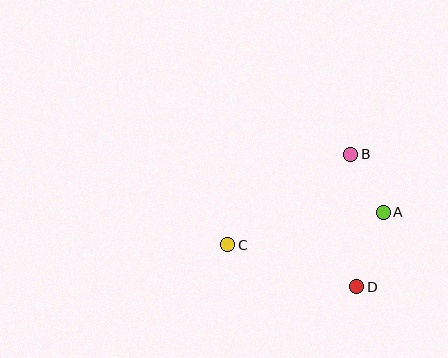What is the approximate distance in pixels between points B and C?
The distance between B and C is approximately 153 pixels.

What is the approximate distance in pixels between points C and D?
The distance between C and D is approximately 136 pixels.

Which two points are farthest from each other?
Points A and C are farthest from each other.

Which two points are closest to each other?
Points A and B are closest to each other.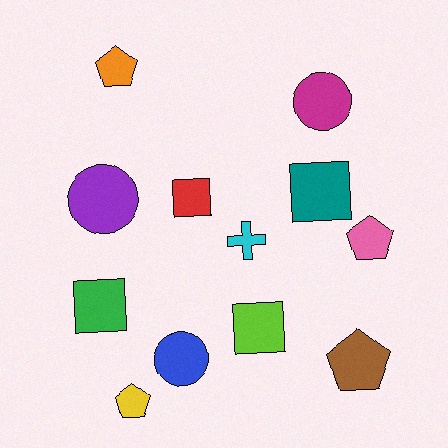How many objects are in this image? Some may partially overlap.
There are 12 objects.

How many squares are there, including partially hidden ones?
There are 4 squares.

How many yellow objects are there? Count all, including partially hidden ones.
There is 1 yellow object.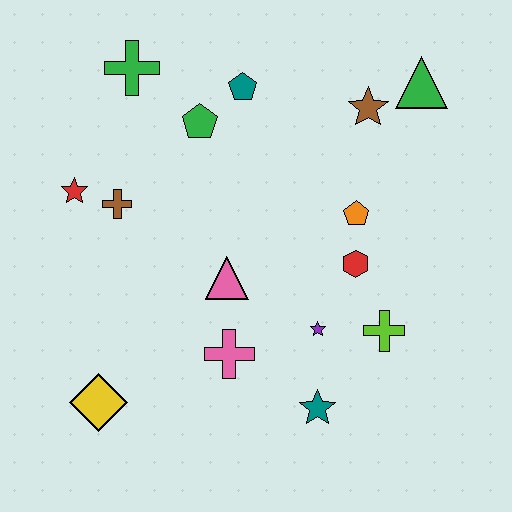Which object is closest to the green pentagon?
The teal pentagon is closest to the green pentagon.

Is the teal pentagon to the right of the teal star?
No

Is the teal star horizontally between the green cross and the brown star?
Yes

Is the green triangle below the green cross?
Yes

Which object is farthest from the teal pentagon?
The yellow diamond is farthest from the teal pentagon.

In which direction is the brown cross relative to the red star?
The brown cross is to the right of the red star.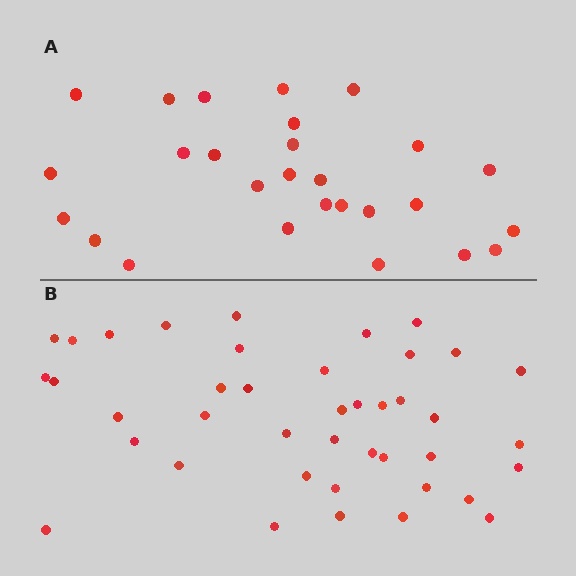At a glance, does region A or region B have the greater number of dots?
Region B (the bottom region) has more dots.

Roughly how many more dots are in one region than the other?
Region B has approximately 15 more dots than region A.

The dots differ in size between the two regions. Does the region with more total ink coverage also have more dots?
No. Region A has more total ink coverage because its dots are larger, but region B actually contains more individual dots. Total area can be misleading — the number of items is what matters here.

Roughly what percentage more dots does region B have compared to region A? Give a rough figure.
About 50% more.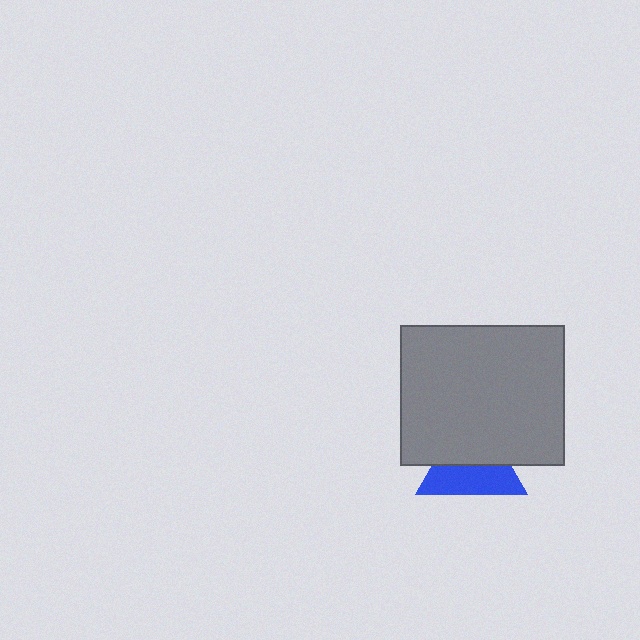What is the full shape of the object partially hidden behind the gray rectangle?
The partially hidden object is a blue triangle.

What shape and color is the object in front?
The object in front is a gray rectangle.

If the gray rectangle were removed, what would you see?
You would see the complete blue triangle.